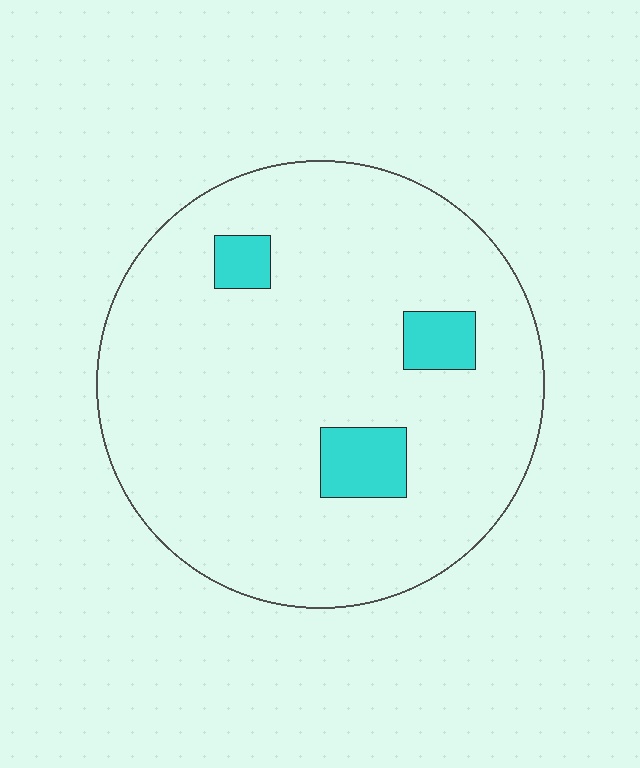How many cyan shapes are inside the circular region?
3.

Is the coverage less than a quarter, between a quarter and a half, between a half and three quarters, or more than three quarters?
Less than a quarter.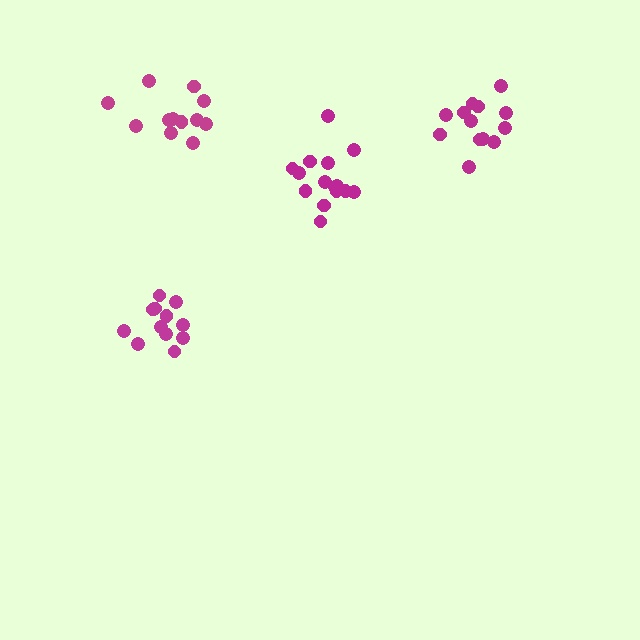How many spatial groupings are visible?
There are 4 spatial groupings.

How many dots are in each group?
Group 1: 12 dots, Group 2: 12 dots, Group 3: 15 dots, Group 4: 13 dots (52 total).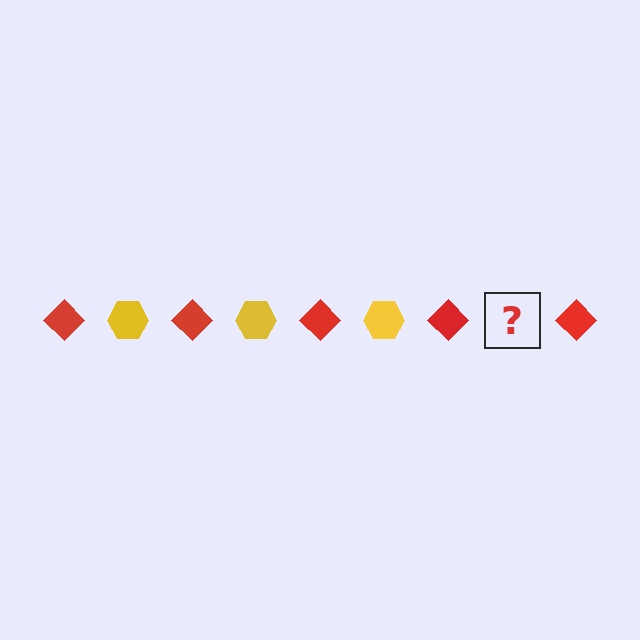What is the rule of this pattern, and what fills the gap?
The rule is that the pattern alternates between red diamond and yellow hexagon. The gap should be filled with a yellow hexagon.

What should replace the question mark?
The question mark should be replaced with a yellow hexagon.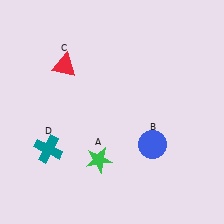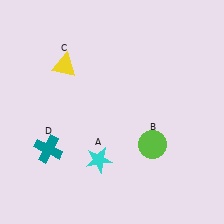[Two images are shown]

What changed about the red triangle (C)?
In Image 1, C is red. In Image 2, it changed to yellow.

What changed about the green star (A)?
In Image 1, A is green. In Image 2, it changed to cyan.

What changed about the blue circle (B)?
In Image 1, B is blue. In Image 2, it changed to lime.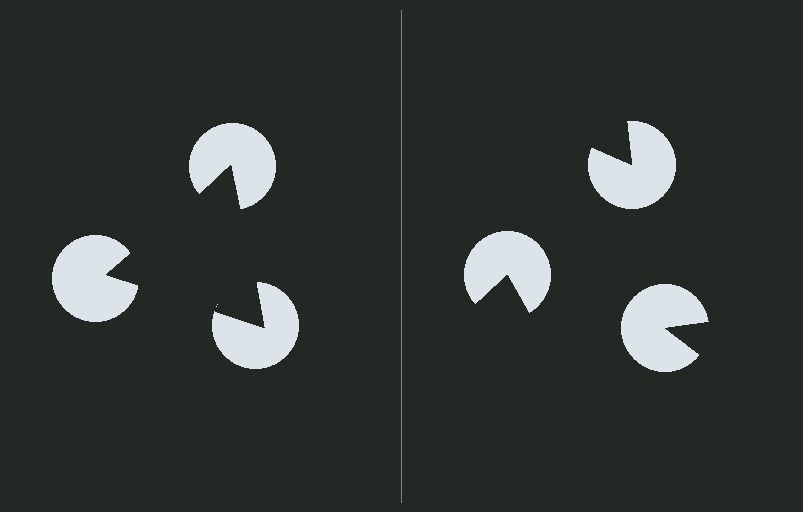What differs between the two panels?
The pac-man discs are positioned identically on both sides; only the wedge orientations differ. On the left they align to a triangle; on the right they are misaligned.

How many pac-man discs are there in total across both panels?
6 — 3 on each side.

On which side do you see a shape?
An illusory triangle appears on the left side. On the right side the wedge cuts are rotated, so no coherent shape forms.